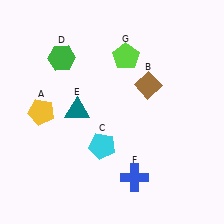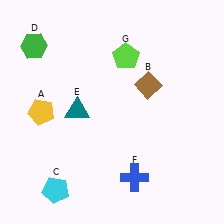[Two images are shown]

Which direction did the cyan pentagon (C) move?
The cyan pentagon (C) moved left.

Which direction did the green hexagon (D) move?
The green hexagon (D) moved left.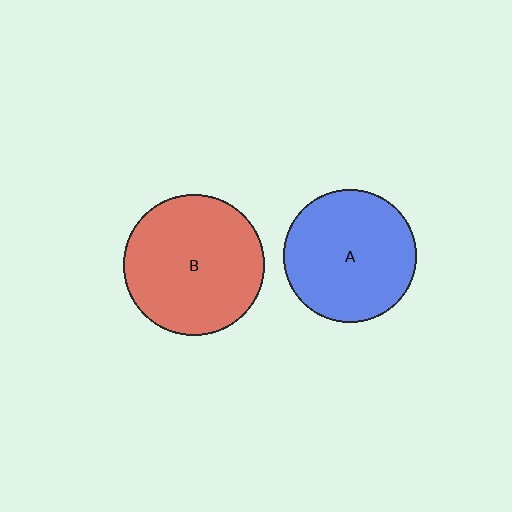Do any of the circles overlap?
No, none of the circles overlap.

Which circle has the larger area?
Circle B (red).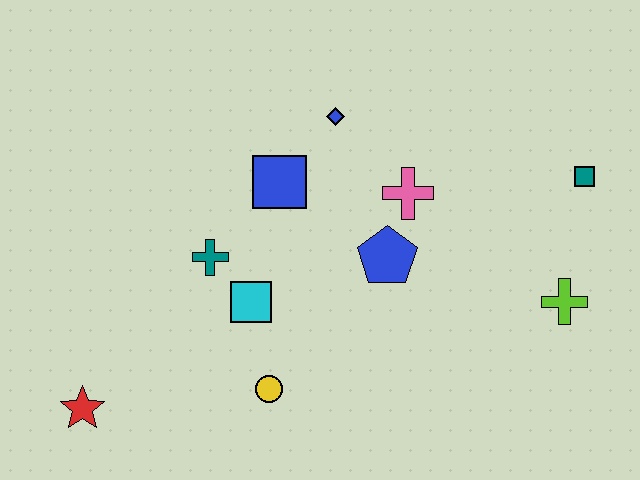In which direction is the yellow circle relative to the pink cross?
The yellow circle is below the pink cross.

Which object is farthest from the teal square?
The red star is farthest from the teal square.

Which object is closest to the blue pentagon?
The pink cross is closest to the blue pentagon.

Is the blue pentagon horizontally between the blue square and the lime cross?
Yes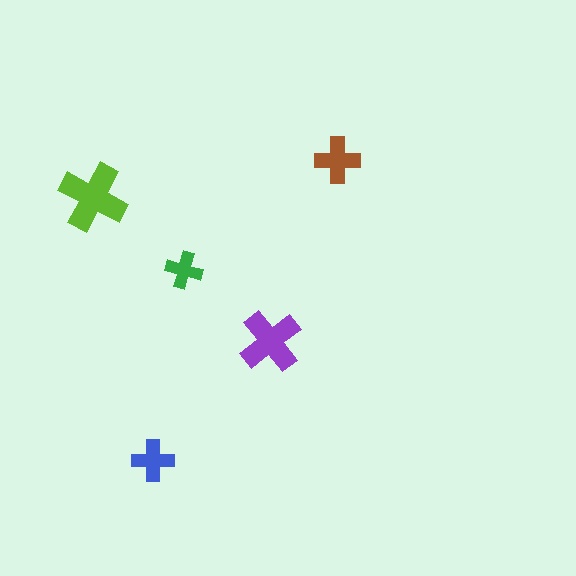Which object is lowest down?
The blue cross is bottommost.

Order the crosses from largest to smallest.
the lime one, the purple one, the brown one, the blue one, the green one.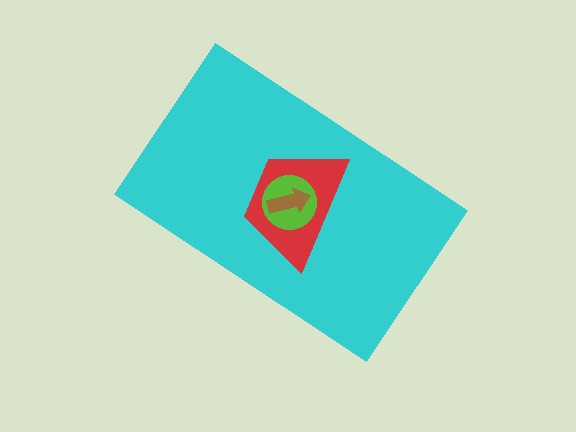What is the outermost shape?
The cyan rectangle.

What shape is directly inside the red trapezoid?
The lime circle.